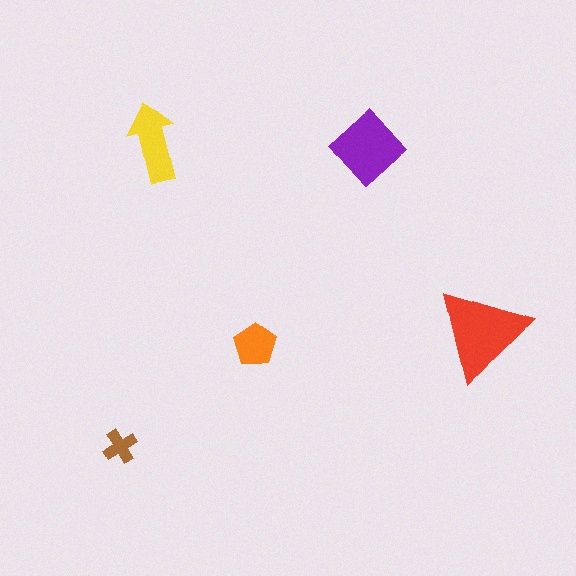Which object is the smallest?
The brown cross.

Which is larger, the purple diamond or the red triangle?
The red triangle.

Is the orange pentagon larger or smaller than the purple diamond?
Smaller.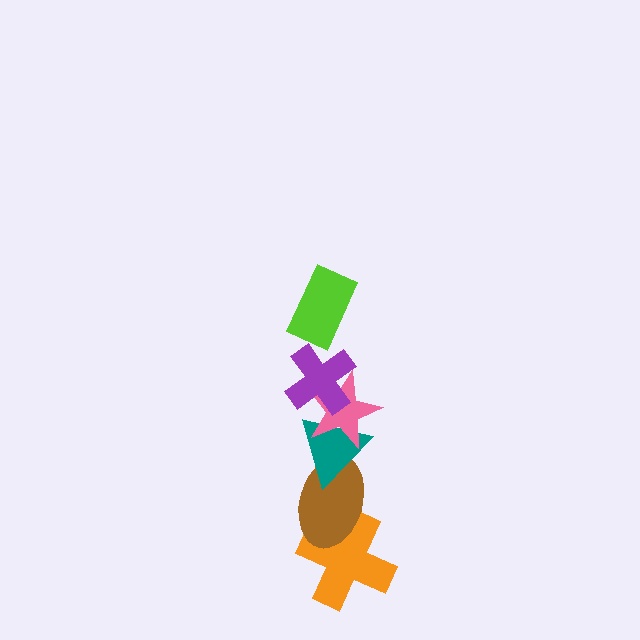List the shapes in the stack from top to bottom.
From top to bottom: the lime rectangle, the purple cross, the pink star, the teal triangle, the brown ellipse, the orange cross.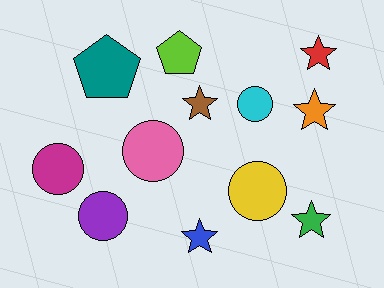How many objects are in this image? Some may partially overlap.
There are 12 objects.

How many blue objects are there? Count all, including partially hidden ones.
There is 1 blue object.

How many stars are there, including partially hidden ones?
There are 5 stars.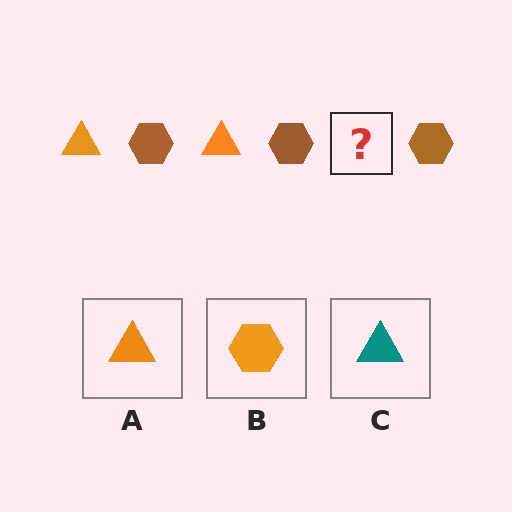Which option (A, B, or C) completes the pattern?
A.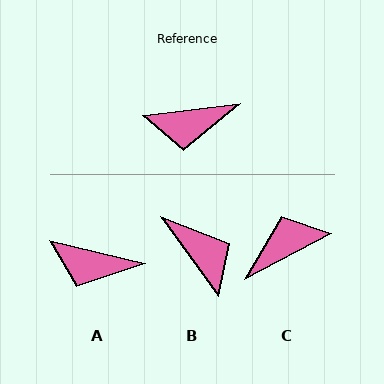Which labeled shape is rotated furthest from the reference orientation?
C, about 159 degrees away.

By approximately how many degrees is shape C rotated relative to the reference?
Approximately 159 degrees clockwise.